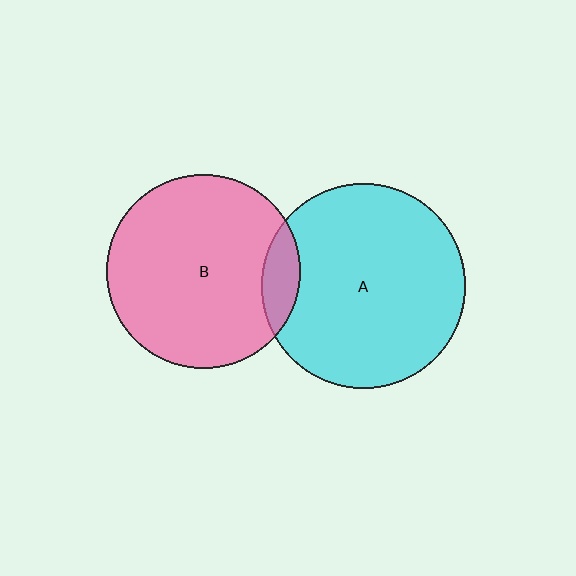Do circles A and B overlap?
Yes.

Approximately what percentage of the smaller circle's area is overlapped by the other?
Approximately 10%.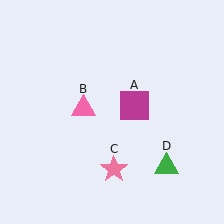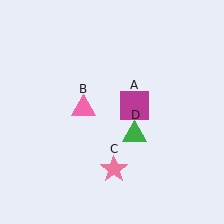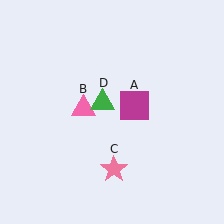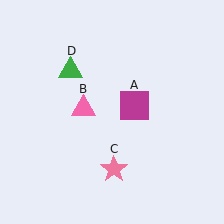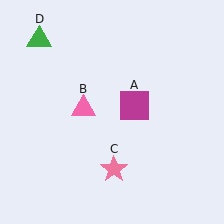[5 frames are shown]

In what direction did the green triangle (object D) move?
The green triangle (object D) moved up and to the left.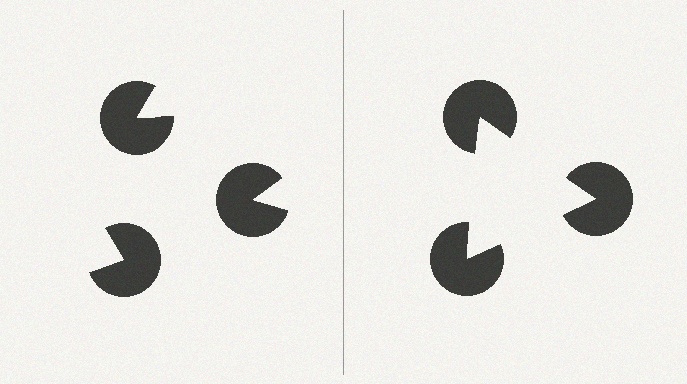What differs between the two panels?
The pac-man discs are positioned identically on both sides; only the wedge orientations differ. On the right they align to a triangle; on the left they are misaligned.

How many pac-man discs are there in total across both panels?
6 — 3 on each side.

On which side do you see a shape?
An illusory triangle appears on the right side. On the left side the wedge cuts are rotated, so no coherent shape forms.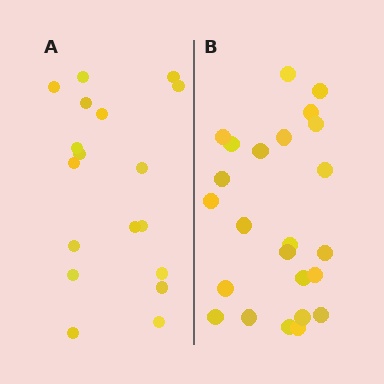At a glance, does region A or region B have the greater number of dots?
Region B (the right region) has more dots.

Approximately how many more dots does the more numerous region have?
Region B has about 6 more dots than region A.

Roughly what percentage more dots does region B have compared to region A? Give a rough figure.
About 35% more.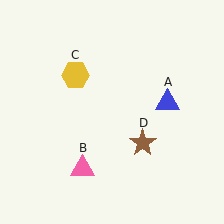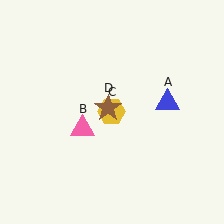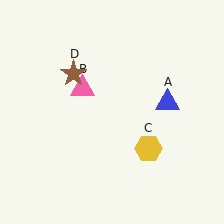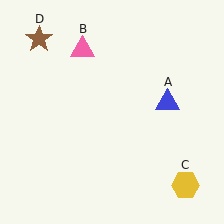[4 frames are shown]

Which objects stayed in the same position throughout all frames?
Blue triangle (object A) remained stationary.